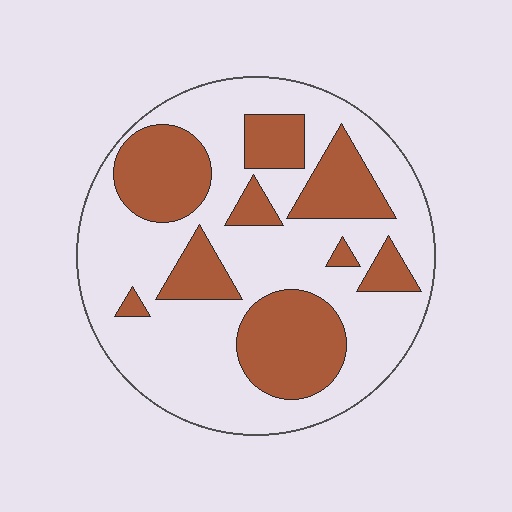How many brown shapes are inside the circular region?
9.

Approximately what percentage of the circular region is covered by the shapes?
Approximately 35%.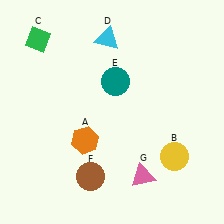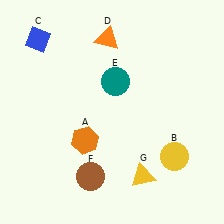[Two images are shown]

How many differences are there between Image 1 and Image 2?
There are 3 differences between the two images.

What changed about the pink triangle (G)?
In Image 1, G is pink. In Image 2, it changed to yellow.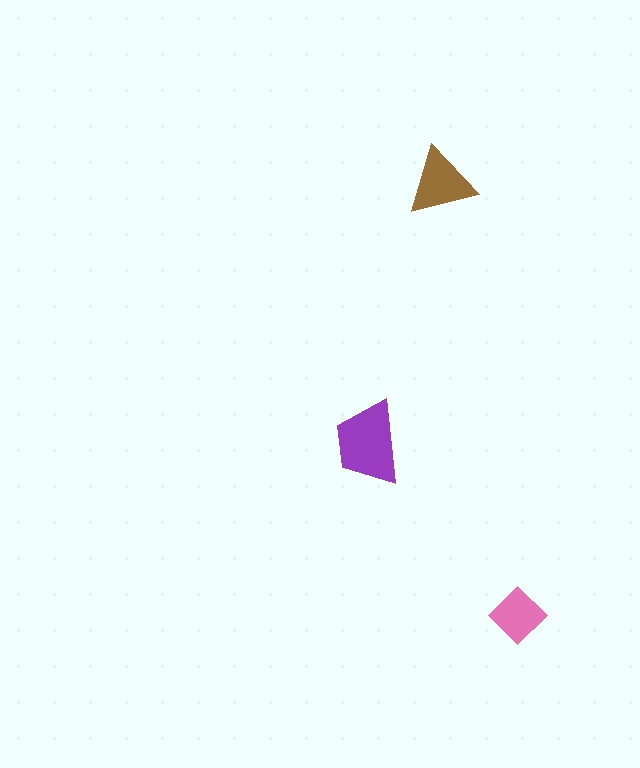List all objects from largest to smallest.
The purple trapezoid, the brown triangle, the pink diamond.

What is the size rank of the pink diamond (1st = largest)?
3rd.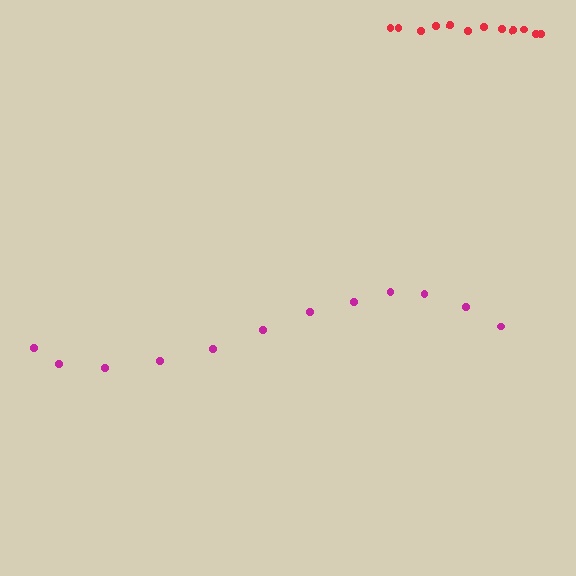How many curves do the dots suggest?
There are 2 distinct paths.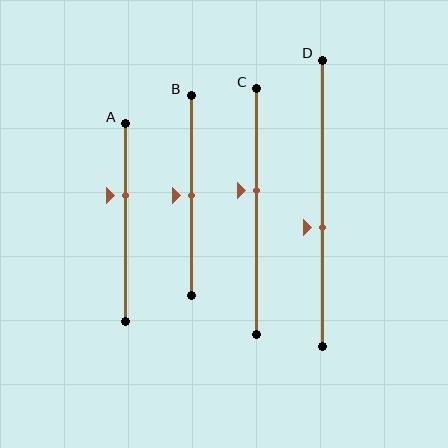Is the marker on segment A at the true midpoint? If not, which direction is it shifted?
No, the marker on segment A is shifted upward by about 14% of the segment length.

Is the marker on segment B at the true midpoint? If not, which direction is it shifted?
Yes, the marker on segment B is at the true midpoint.